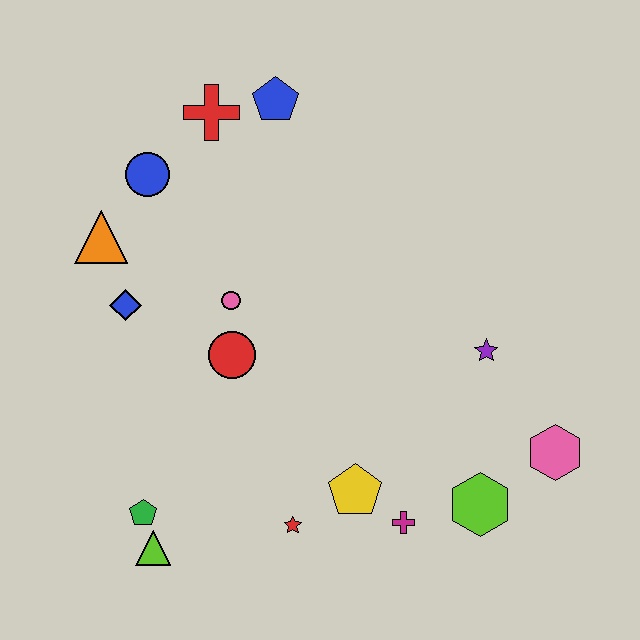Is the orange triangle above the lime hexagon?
Yes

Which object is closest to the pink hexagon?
The lime hexagon is closest to the pink hexagon.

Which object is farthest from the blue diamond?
The pink hexagon is farthest from the blue diamond.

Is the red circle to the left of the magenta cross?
Yes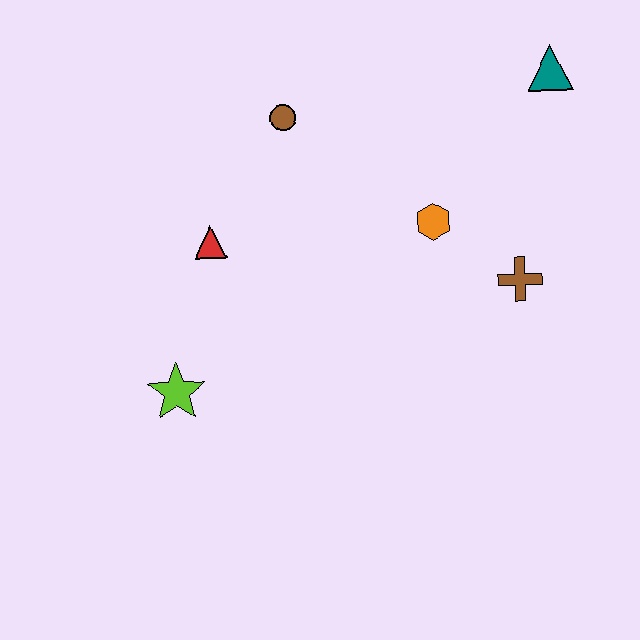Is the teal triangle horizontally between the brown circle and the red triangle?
No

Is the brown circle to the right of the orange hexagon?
No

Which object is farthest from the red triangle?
The teal triangle is farthest from the red triangle.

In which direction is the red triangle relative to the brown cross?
The red triangle is to the left of the brown cross.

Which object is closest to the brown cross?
The orange hexagon is closest to the brown cross.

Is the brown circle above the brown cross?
Yes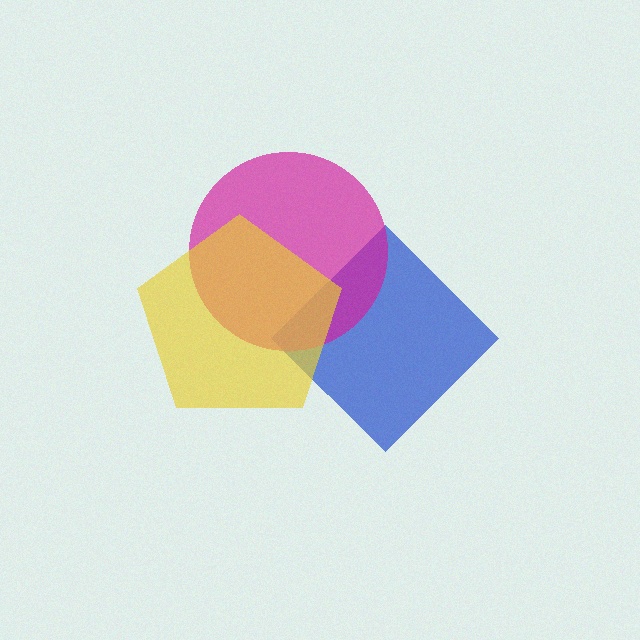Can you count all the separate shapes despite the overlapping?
Yes, there are 3 separate shapes.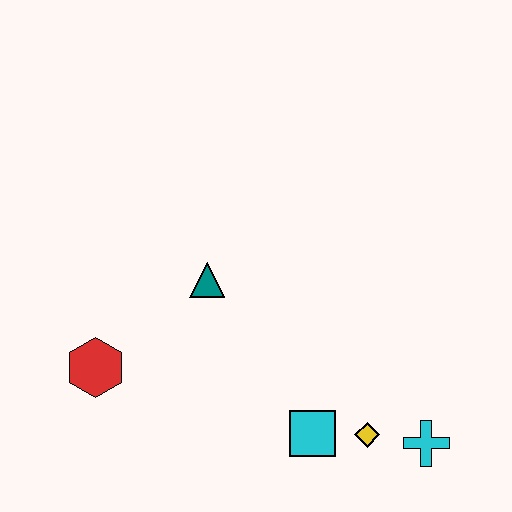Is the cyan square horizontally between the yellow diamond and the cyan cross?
No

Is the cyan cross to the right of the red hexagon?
Yes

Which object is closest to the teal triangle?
The red hexagon is closest to the teal triangle.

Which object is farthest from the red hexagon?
The cyan cross is farthest from the red hexagon.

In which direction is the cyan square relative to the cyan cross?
The cyan square is to the left of the cyan cross.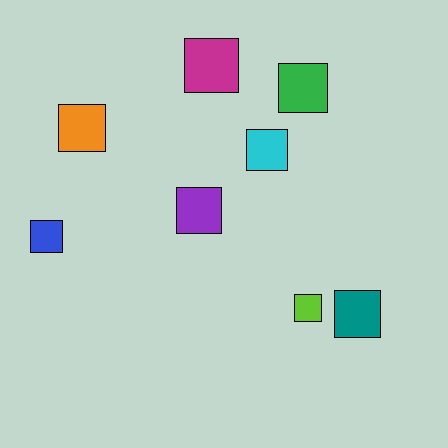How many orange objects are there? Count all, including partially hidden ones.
There is 1 orange object.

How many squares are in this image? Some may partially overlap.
There are 8 squares.